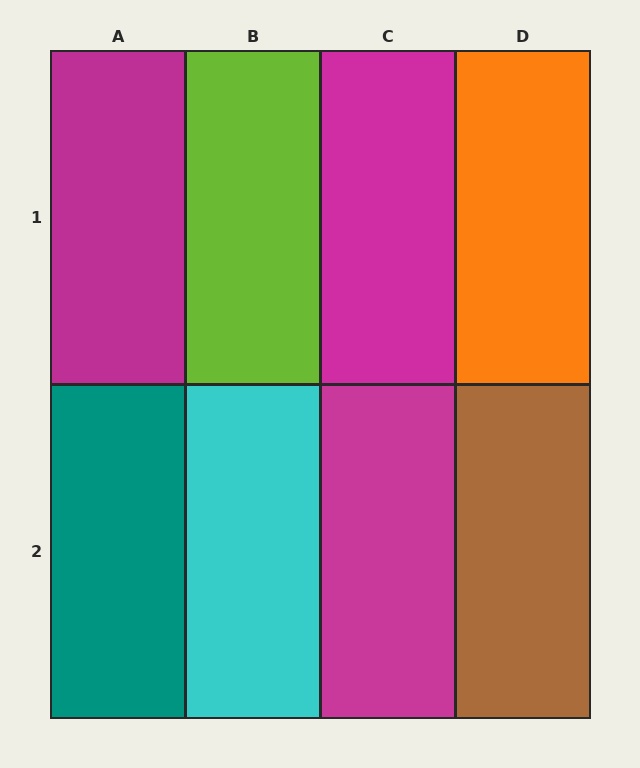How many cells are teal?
1 cell is teal.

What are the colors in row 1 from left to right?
Magenta, lime, magenta, orange.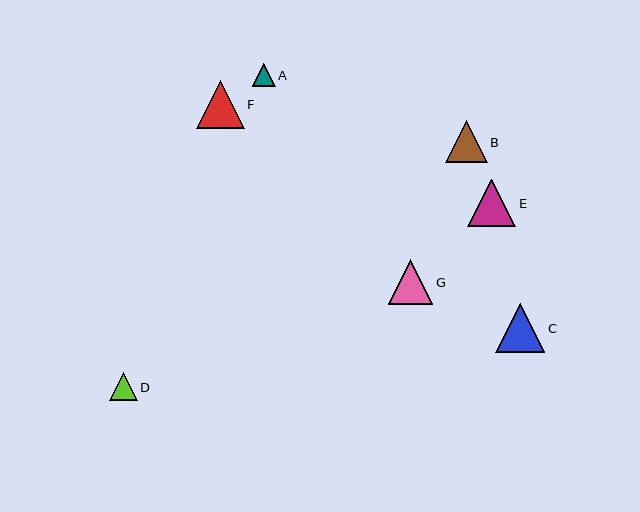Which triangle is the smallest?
Triangle A is the smallest with a size of approximately 23 pixels.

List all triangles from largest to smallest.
From largest to smallest: C, E, F, G, B, D, A.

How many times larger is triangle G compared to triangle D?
Triangle G is approximately 1.6 times the size of triangle D.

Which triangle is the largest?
Triangle C is the largest with a size of approximately 49 pixels.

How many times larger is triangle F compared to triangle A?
Triangle F is approximately 2.1 times the size of triangle A.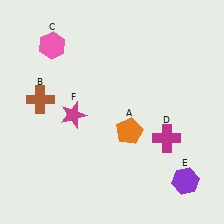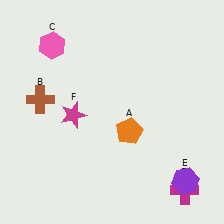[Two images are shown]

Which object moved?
The magenta cross (D) moved down.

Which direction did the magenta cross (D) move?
The magenta cross (D) moved down.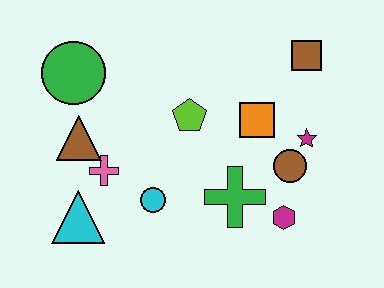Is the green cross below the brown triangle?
Yes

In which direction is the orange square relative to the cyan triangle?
The orange square is to the right of the cyan triangle.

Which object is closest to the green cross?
The magenta hexagon is closest to the green cross.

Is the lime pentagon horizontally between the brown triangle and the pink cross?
No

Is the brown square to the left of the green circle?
No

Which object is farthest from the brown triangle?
The brown square is farthest from the brown triangle.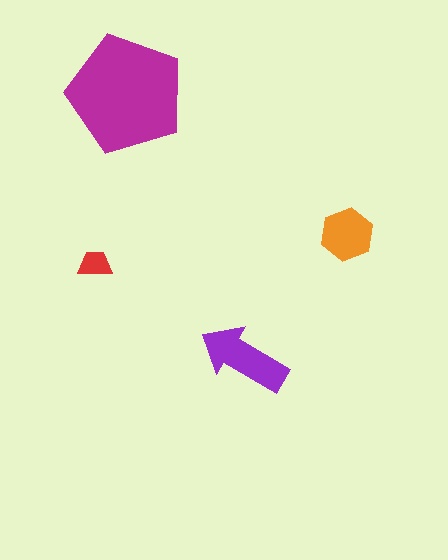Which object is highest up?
The magenta pentagon is topmost.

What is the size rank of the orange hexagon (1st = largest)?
3rd.